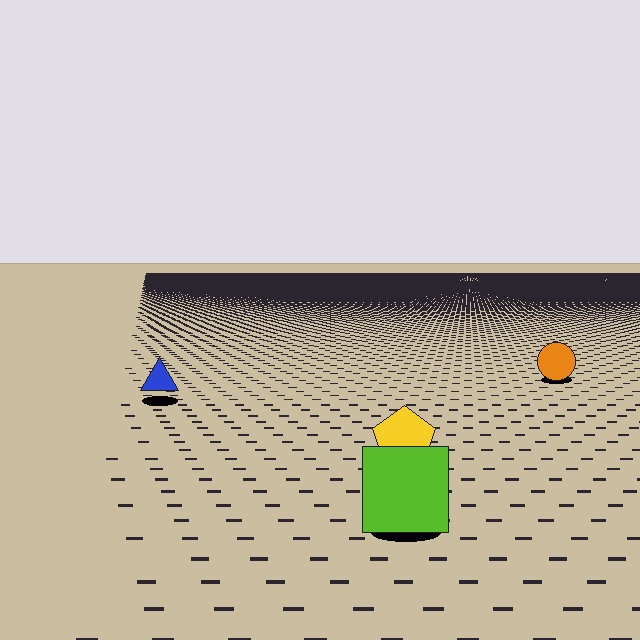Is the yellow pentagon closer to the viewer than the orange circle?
Yes. The yellow pentagon is closer — you can tell from the texture gradient: the ground texture is coarser near it.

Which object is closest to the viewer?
The lime square is closest. The texture marks near it are larger and more spread out.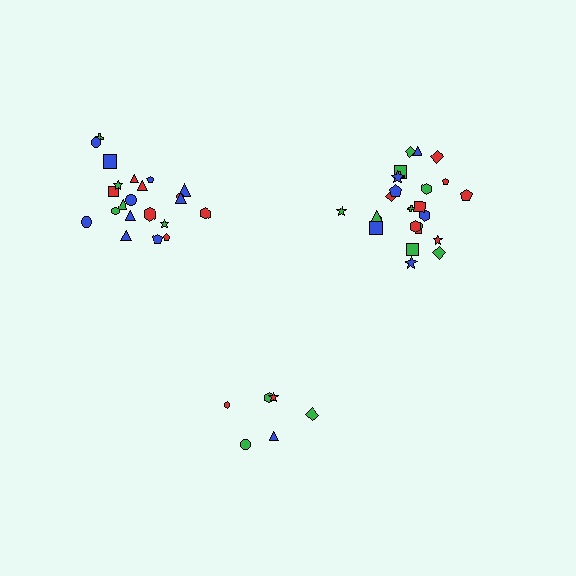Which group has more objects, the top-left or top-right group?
The top-right group.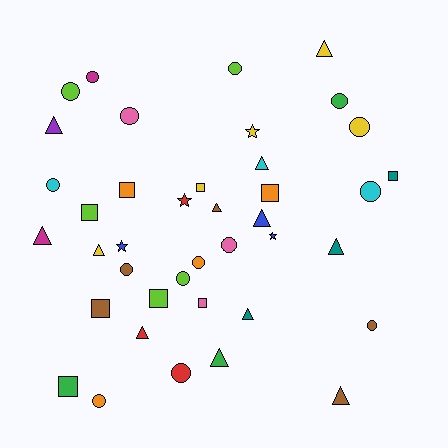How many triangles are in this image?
There are 12 triangles.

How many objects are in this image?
There are 40 objects.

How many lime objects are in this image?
There are 5 lime objects.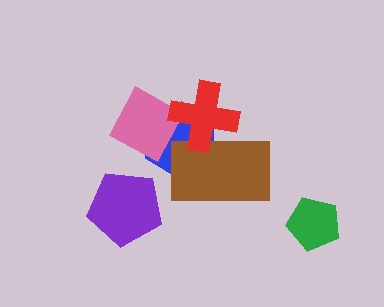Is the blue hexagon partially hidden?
Yes, it is partially covered by another shape.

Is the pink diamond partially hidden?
Yes, it is partially covered by another shape.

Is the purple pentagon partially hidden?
No, no other shape covers it.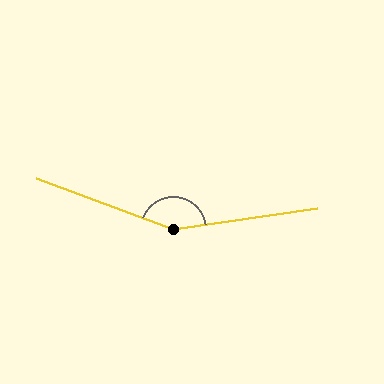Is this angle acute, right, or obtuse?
It is obtuse.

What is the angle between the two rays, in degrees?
Approximately 152 degrees.